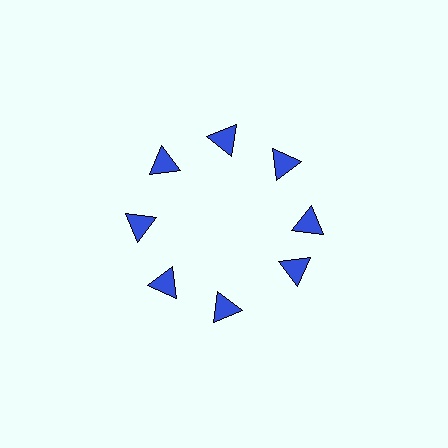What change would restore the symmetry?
The symmetry would be restored by rotating it back into even spacing with its neighbors so that all 8 triangles sit at equal angles and equal distance from the center.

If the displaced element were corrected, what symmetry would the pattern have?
It would have 8-fold rotational symmetry — the pattern would map onto itself every 45 degrees.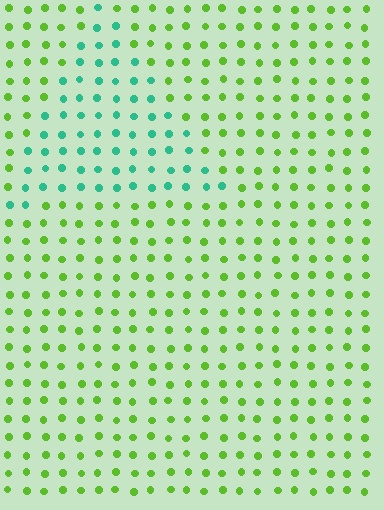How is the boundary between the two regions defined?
The boundary is defined purely by a slight shift in hue (about 60 degrees). Spacing, size, and orientation are identical on both sides.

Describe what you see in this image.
The image is filled with small lime elements in a uniform arrangement. A triangle-shaped region is visible where the elements are tinted to a slightly different hue, forming a subtle color boundary.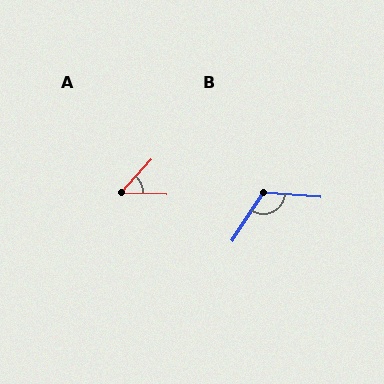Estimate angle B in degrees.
Approximately 118 degrees.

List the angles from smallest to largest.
A (50°), B (118°).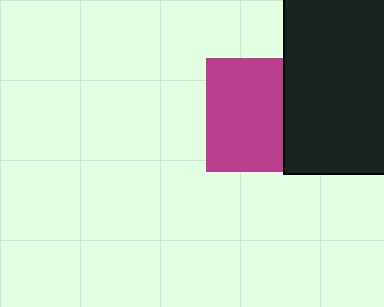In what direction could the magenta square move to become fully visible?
The magenta square could move left. That would shift it out from behind the black rectangle entirely.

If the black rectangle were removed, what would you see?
You would see the complete magenta square.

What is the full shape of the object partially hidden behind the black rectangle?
The partially hidden object is a magenta square.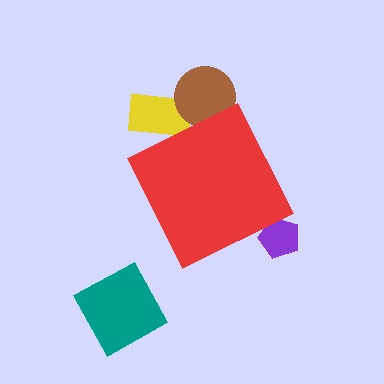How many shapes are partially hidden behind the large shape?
3 shapes are partially hidden.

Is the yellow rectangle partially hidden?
Yes, the yellow rectangle is partially hidden behind the red diamond.